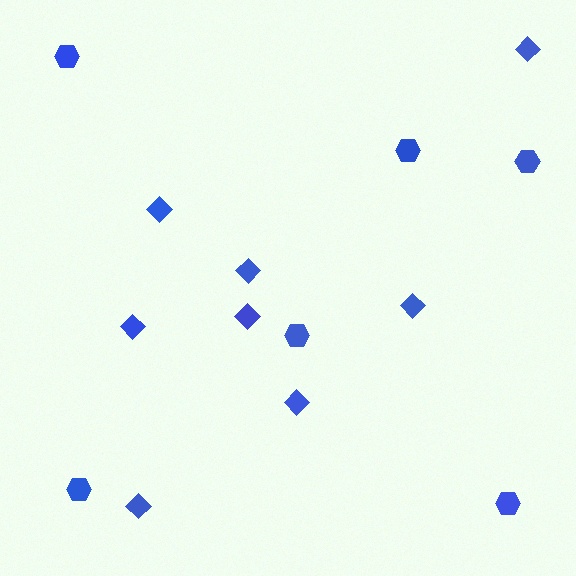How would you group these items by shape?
There are 2 groups: one group of diamonds (8) and one group of hexagons (6).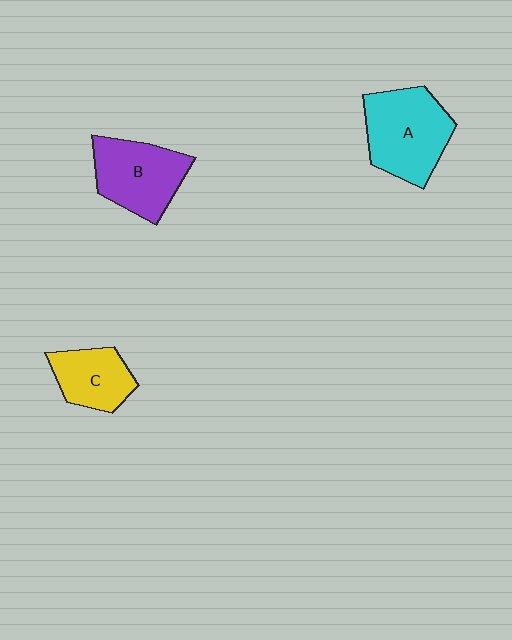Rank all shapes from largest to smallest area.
From largest to smallest: A (cyan), B (purple), C (yellow).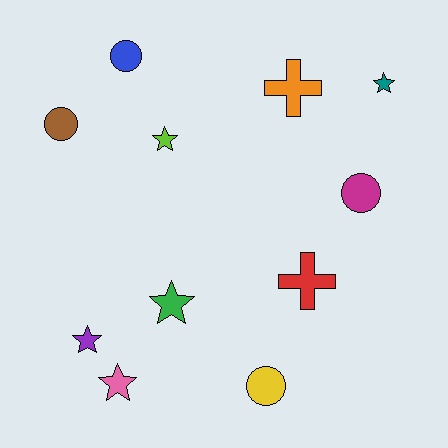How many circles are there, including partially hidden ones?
There are 4 circles.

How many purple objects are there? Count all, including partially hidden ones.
There is 1 purple object.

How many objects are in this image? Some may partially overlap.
There are 11 objects.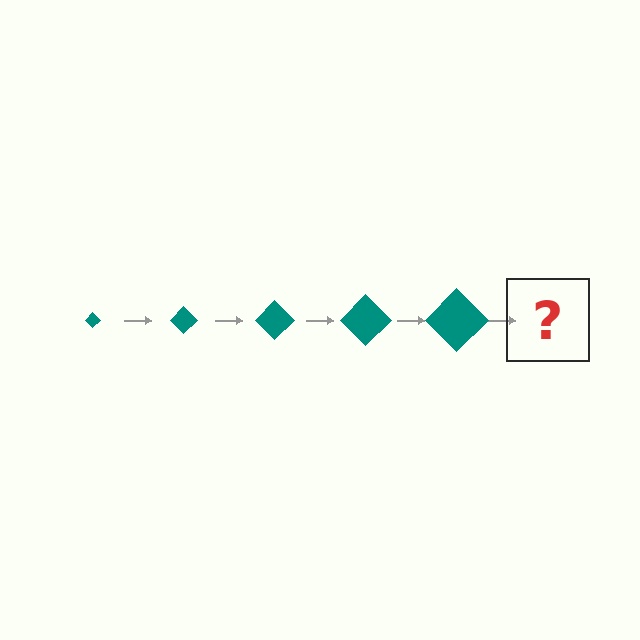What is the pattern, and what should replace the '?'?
The pattern is that the diamond gets progressively larger each step. The '?' should be a teal diamond, larger than the previous one.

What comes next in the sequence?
The next element should be a teal diamond, larger than the previous one.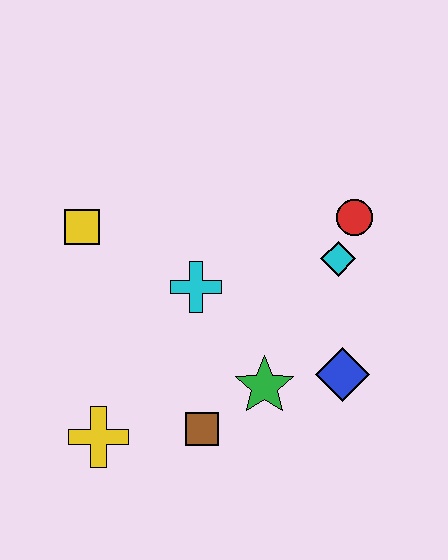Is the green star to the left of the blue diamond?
Yes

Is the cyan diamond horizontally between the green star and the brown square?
No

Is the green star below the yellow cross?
No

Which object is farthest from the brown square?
The red circle is farthest from the brown square.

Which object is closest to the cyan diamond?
The red circle is closest to the cyan diamond.